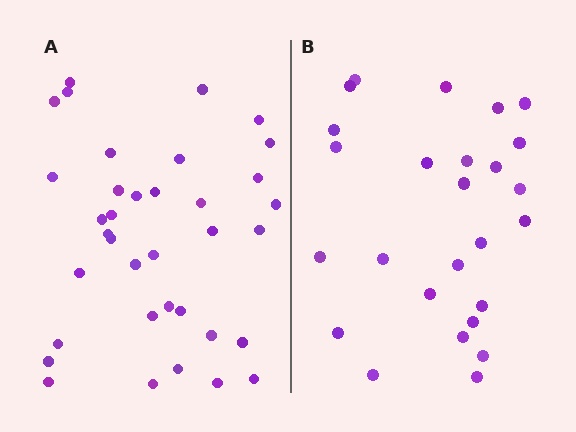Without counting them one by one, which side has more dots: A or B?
Region A (the left region) has more dots.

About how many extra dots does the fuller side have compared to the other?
Region A has roughly 10 or so more dots than region B.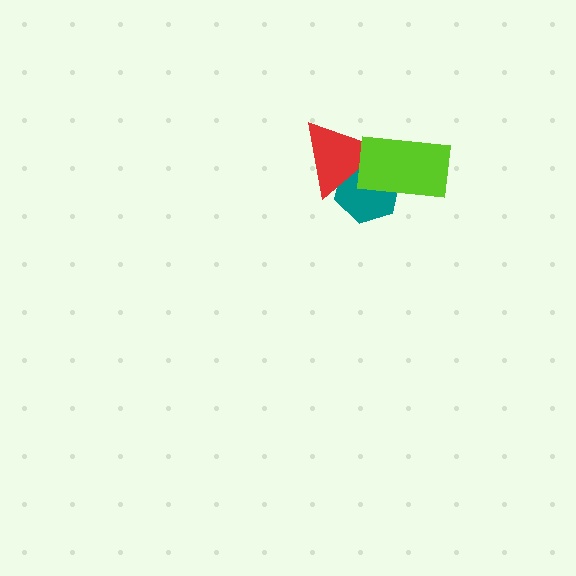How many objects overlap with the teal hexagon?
2 objects overlap with the teal hexagon.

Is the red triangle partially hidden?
Yes, it is partially covered by another shape.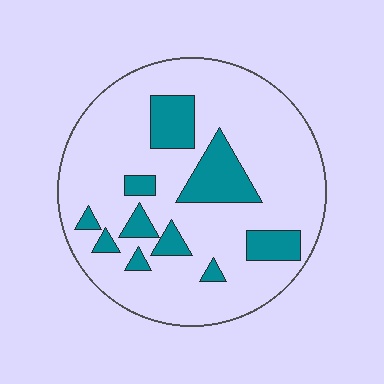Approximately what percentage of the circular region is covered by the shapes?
Approximately 20%.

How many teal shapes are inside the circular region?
10.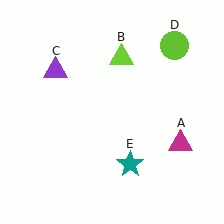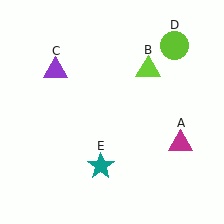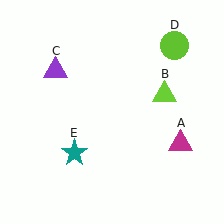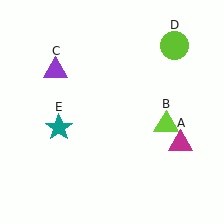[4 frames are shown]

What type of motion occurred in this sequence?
The lime triangle (object B), teal star (object E) rotated clockwise around the center of the scene.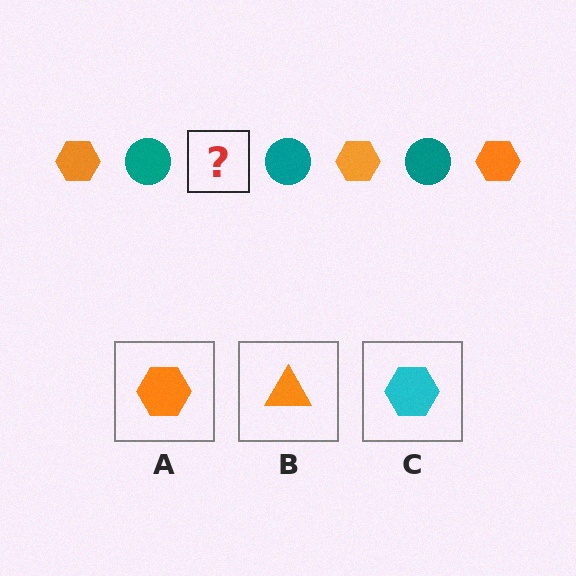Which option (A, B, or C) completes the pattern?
A.